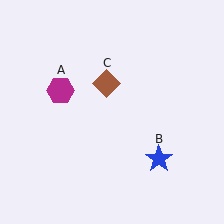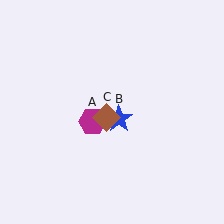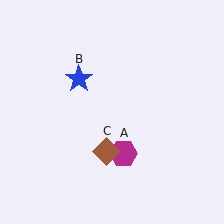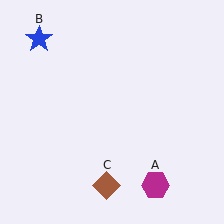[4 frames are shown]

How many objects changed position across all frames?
3 objects changed position: magenta hexagon (object A), blue star (object B), brown diamond (object C).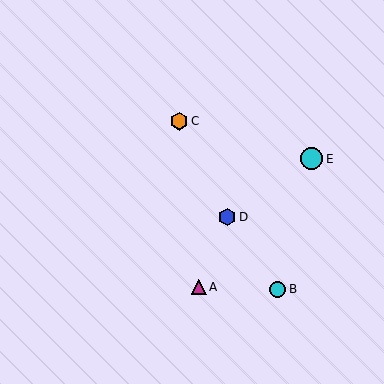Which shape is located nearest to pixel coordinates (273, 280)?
The cyan circle (labeled B) at (278, 289) is nearest to that location.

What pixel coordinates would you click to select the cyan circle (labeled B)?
Click at (278, 289) to select the cyan circle B.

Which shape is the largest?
The cyan circle (labeled E) is the largest.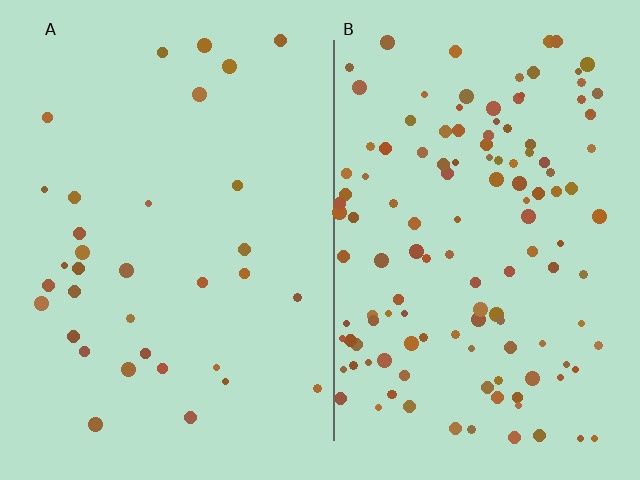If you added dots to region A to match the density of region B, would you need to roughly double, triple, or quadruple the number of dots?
Approximately quadruple.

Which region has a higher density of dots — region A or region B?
B (the right).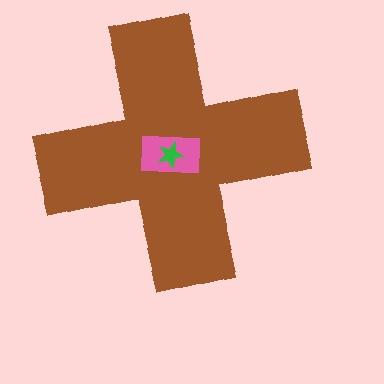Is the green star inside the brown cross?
Yes.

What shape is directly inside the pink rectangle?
The green star.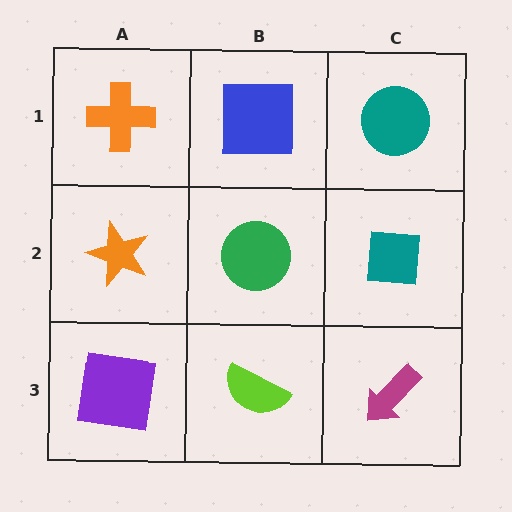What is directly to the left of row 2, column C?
A green circle.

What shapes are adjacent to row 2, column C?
A teal circle (row 1, column C), a magenta arrow (row 3, column C), a green circle (row 2, column B).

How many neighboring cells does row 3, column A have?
2.